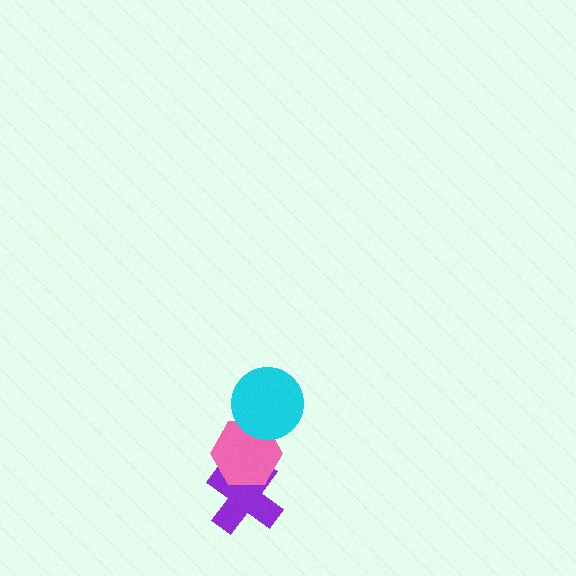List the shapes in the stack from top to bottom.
From top to bottom: the cyan circle, the pink hexagon, the purple cross.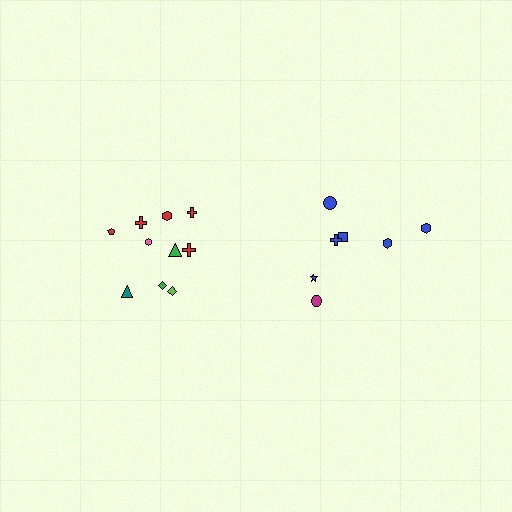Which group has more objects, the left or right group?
The left group.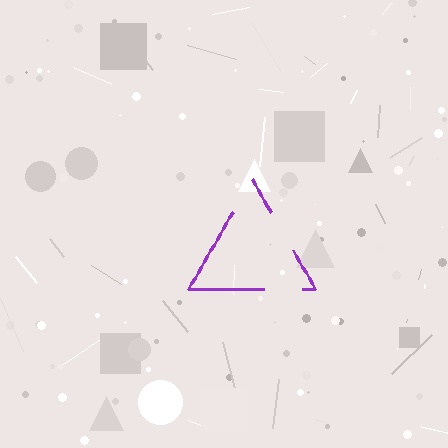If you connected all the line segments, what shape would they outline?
They would outline a triangle.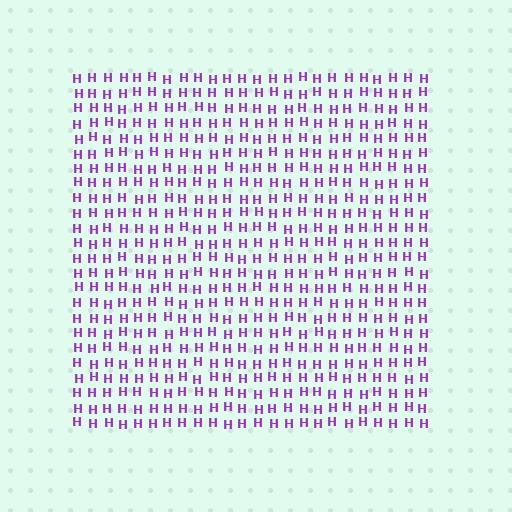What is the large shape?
The large shape is a square.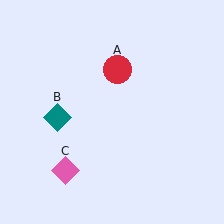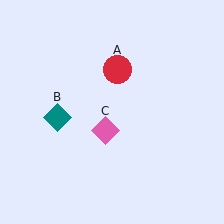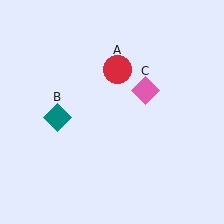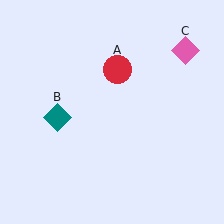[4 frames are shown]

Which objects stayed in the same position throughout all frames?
Red circle (object A) and teal diamond (object B) remained stationary.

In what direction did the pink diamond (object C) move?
The pink diamond (object C) moved up and to the right.